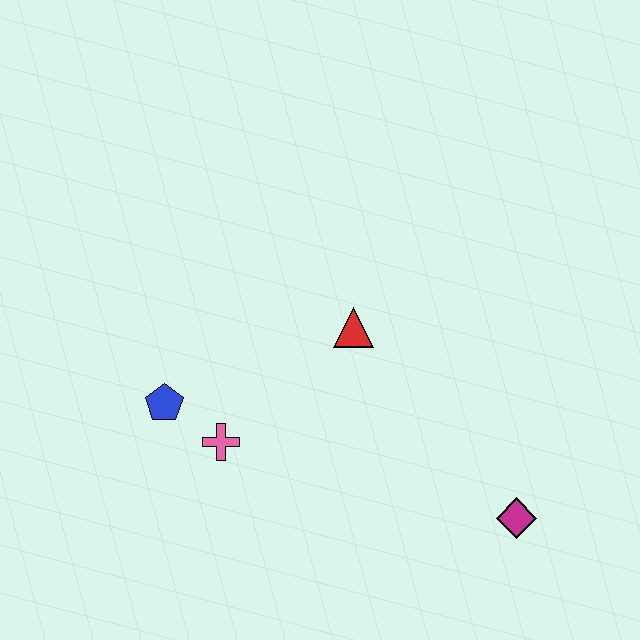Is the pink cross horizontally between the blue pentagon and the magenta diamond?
Yes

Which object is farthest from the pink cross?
The magenta diamond is farthest from the pink cross.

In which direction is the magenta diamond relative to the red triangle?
The magenta diamond is below the red triangle.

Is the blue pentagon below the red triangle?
Yes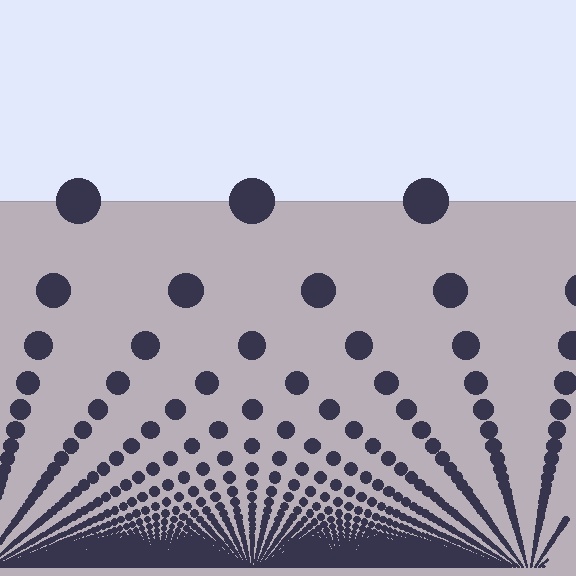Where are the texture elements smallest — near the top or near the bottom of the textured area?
Near the bottom.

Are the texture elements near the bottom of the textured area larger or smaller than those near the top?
Smaller. The gradient is inverted — elements near the bottom are smaller and denser.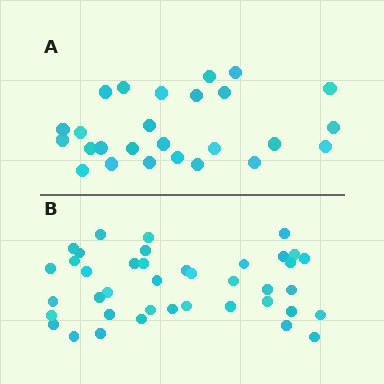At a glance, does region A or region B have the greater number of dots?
Region B (the bottom region) has more dots.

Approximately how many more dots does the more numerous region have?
Region B has approximately 15 more dots than region A.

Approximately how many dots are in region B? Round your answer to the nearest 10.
About 40 dots.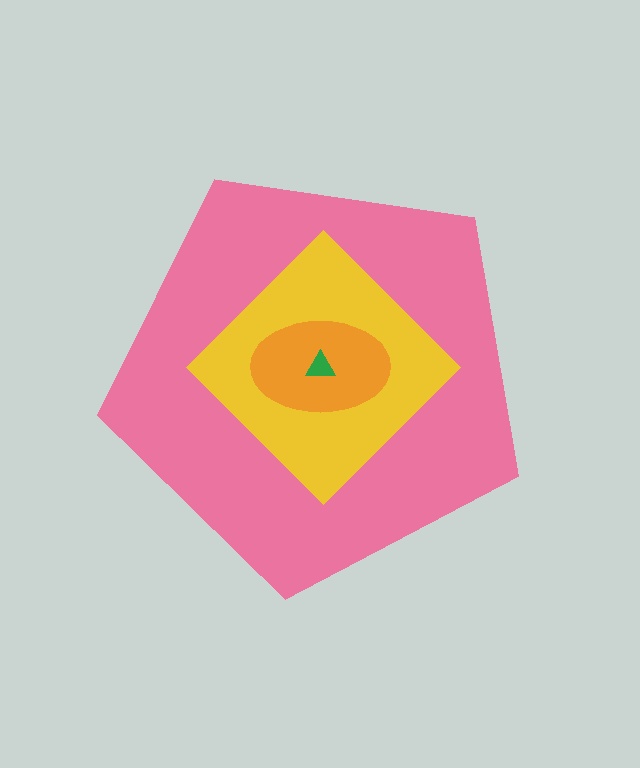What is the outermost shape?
The pink pentagon.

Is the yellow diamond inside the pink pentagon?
Yes.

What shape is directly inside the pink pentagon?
The yellow diamond.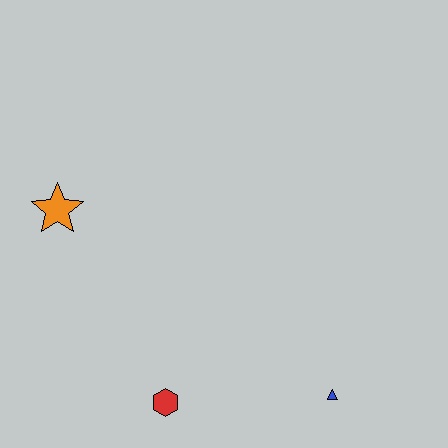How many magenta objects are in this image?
There are no magenta objects.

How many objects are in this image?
There are 3 objects.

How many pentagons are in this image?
There are no pentagons.